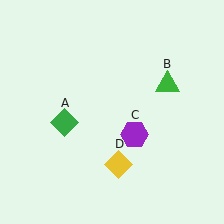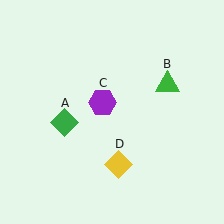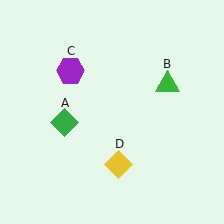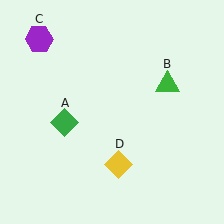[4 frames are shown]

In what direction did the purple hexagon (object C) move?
The purple hexagon (object C) moved up and to the left.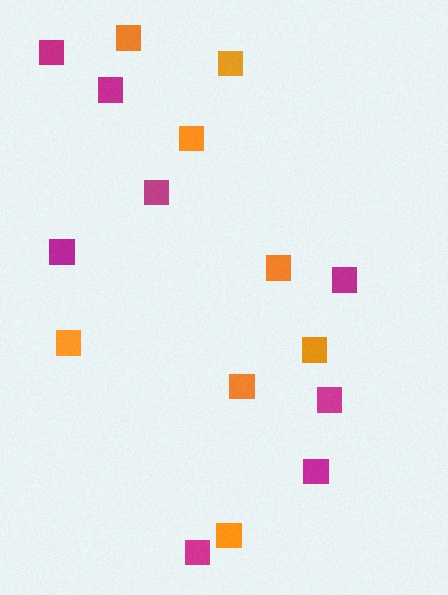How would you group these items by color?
There are 2 groups: one group of orange squares (8) and one group of magenta squares (8).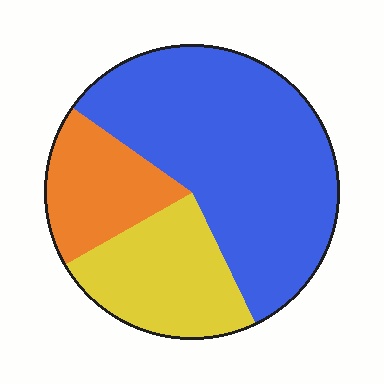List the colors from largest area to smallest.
From largest to smallest: blue, yellow, orange.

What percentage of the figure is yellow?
Yellow covers 24% of the figure.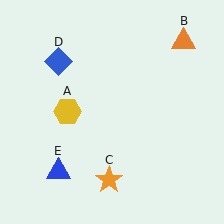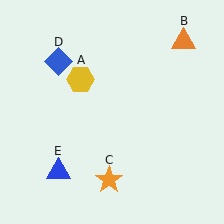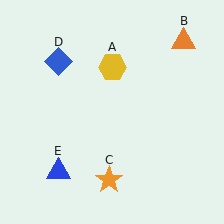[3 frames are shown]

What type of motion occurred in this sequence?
The yellow hexagon (object A) rotated clockwise around the center of the scene.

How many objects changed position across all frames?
1 object changed position: yellow hexagon (object A).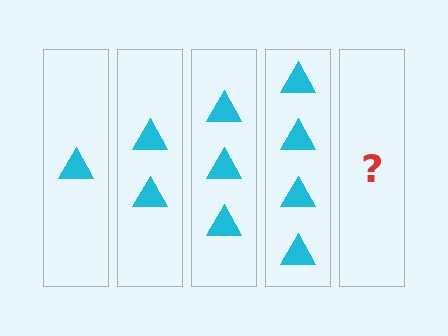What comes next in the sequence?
The next element should be 5 triangles.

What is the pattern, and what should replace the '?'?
The pattern is that each step adds one more triangle. The '?' should be 5 triangles.